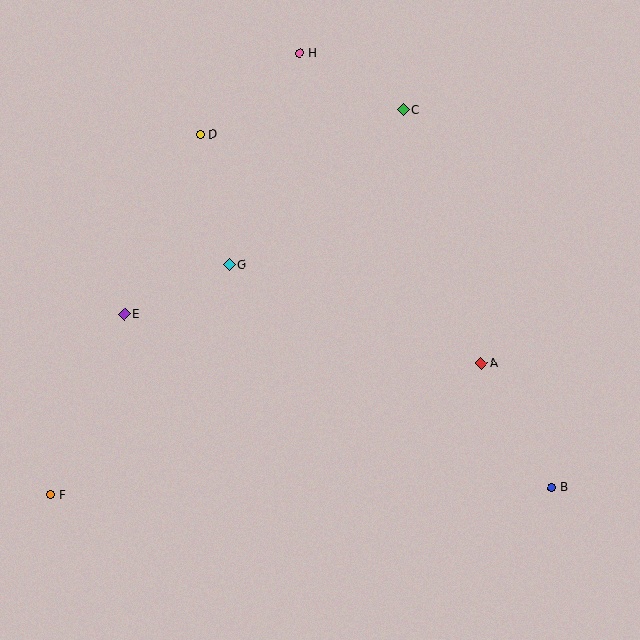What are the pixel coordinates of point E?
Point E is at (124, 314).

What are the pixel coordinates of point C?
Point C is at (404, 110).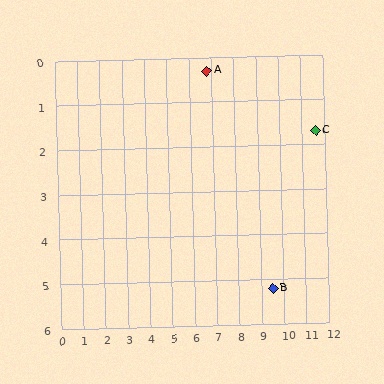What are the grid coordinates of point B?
Point B is at approximately (9.5, 5.2).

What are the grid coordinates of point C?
Point C is at approximately (11.6, 1.7).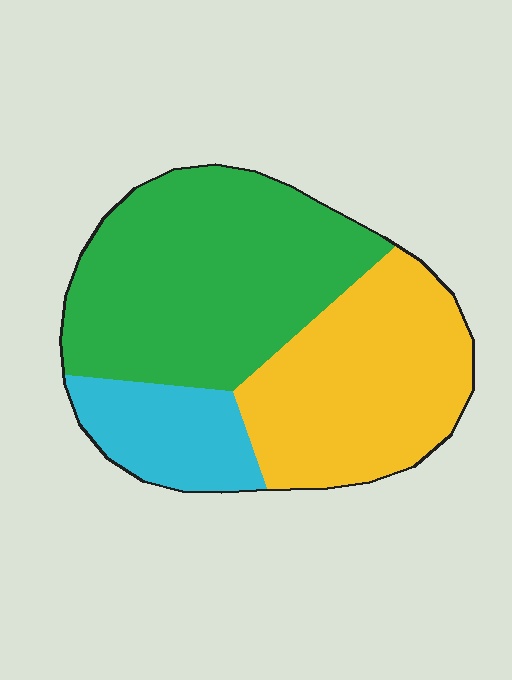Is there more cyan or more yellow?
Yellow.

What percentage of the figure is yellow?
Yellow takes up between a quarter and a half of the figure.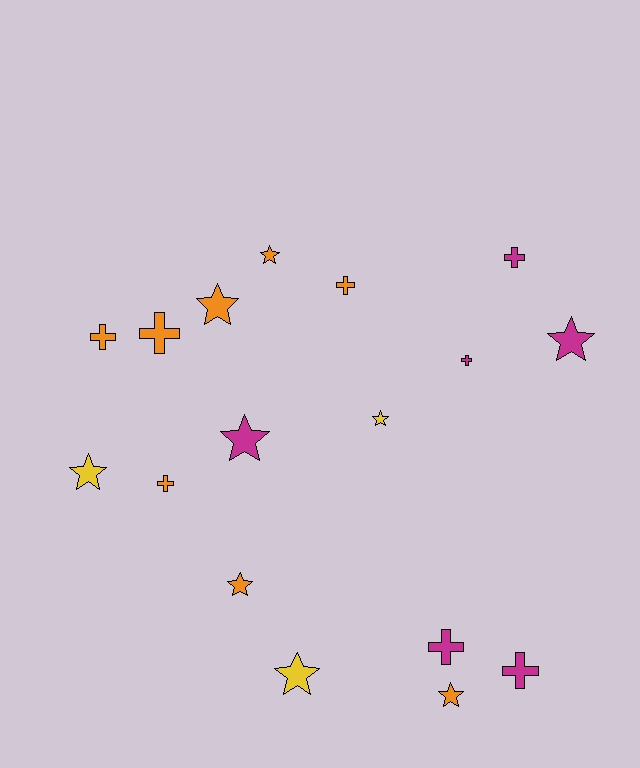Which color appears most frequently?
Orange, with 8 objects.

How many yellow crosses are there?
There are no yellow crosses.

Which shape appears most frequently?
Star, with 9 objects.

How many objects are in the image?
There are 17 objects.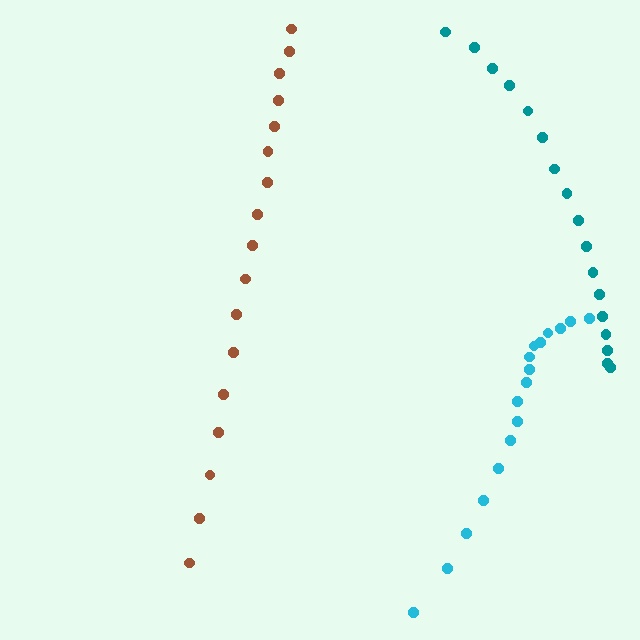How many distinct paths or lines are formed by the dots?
There are 3 distinct paths.